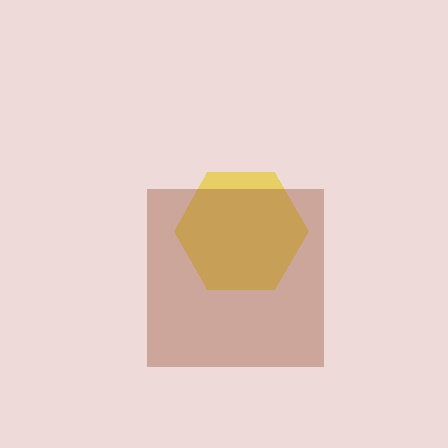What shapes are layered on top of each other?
The layered shapes are: a yellow hexagon, a brown square.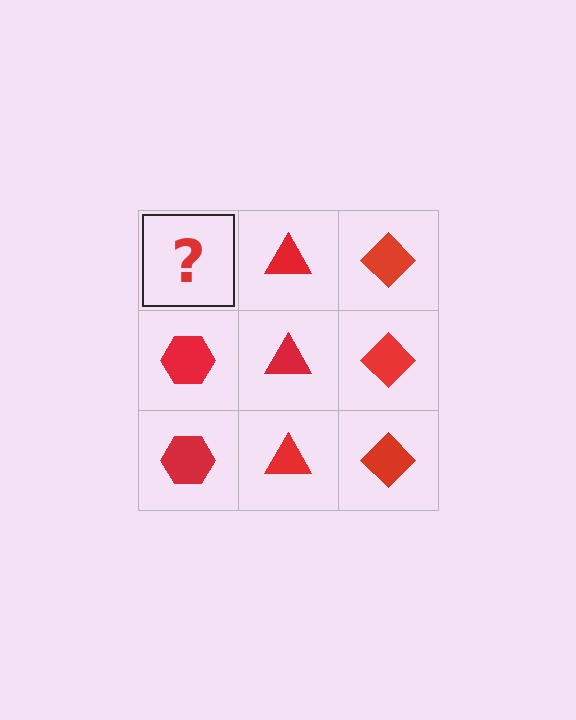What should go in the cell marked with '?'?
The missing cell should contain a red hexagon.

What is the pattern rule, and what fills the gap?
The rule is that each column has a consistent shape. The gap should be filled with a red hexagon.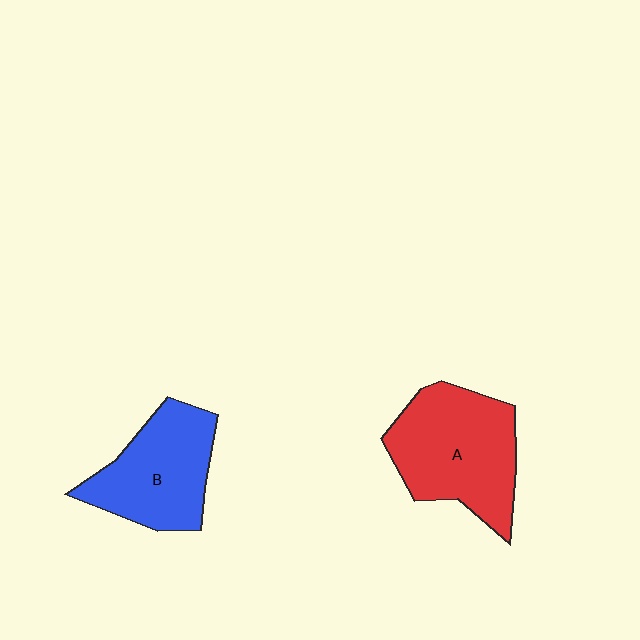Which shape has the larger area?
Shape A (red).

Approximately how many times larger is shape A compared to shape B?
Approximately 1.2 times.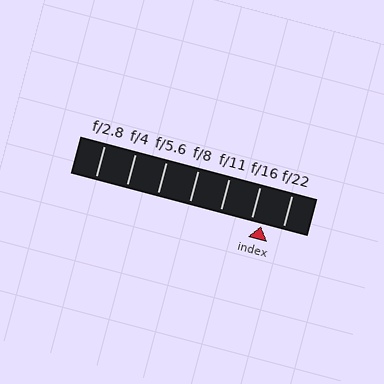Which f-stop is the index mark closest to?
The index mark is closest to f/16.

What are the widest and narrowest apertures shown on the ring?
The widest aperture shown is f/2.8 and the narrowest is f/22.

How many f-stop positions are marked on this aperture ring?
There are 7 f-stop positions marked.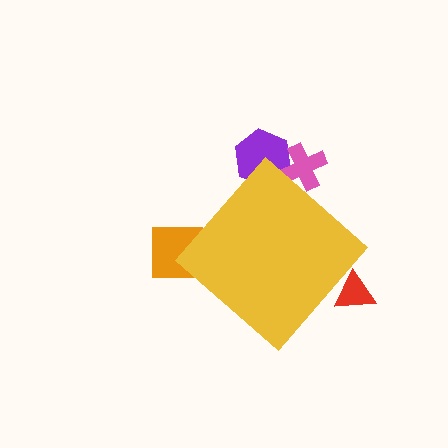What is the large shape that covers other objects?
A yellow diamond.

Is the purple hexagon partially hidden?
Yes, the purple hexagon is partially hidden behind the yellow diamond.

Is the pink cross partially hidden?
Yes, the pink cross is partially hidden behind the yellow diamond.